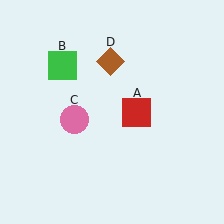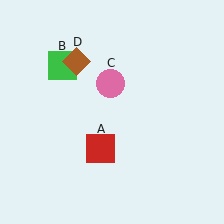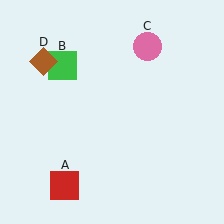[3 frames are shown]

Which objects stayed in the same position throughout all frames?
Green square (object B) remained stationary.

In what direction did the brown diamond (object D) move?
The brown diamond (object D) moved left.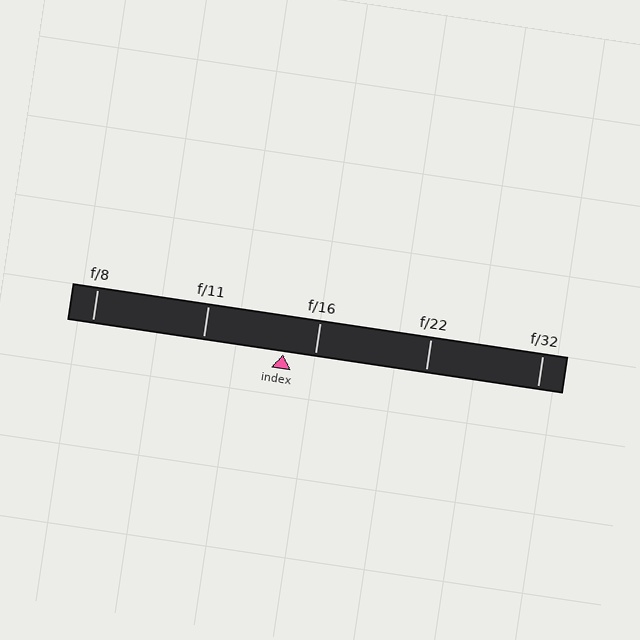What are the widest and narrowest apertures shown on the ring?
The widest aperture shown is f/8 and the narrowest is f/32.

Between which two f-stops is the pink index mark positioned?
The index mark is between f/11 and f/16.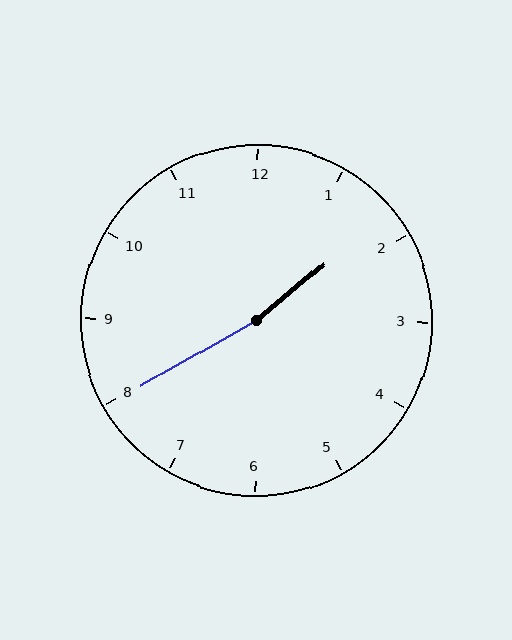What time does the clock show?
1:40.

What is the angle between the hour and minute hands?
Approximately 170 degrees.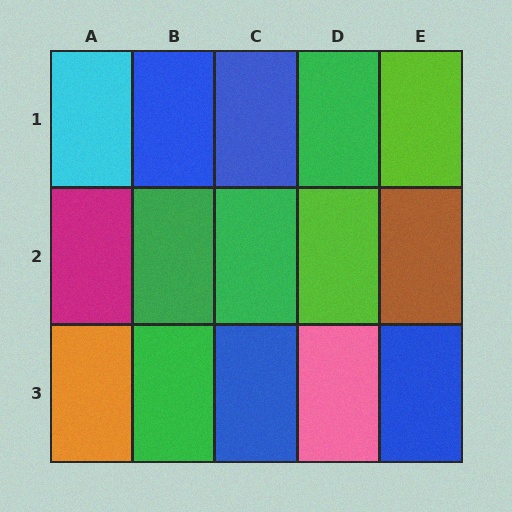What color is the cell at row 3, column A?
Orange.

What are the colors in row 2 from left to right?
Magenta, green, green, lime, brown.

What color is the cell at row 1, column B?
Blue.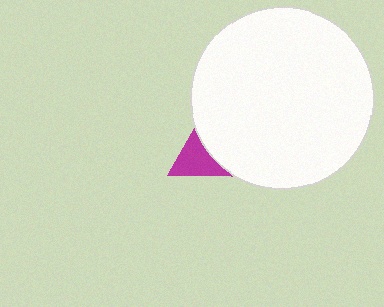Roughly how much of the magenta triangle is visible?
A small part of it is visible (roughly 33%).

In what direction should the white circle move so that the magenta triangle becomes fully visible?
The white circle should move right. That is the shortest direction to clear the overlap and leave the magenta triangle fully visible.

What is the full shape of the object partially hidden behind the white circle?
The partially hidden object is a magenta triangle.